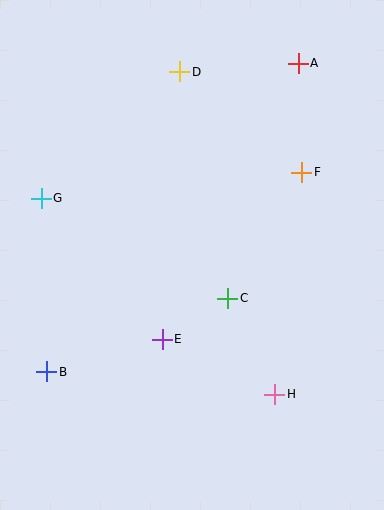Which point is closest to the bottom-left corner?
Point B is closest to the bottom-left corner.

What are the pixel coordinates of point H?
Point H is at (275, 394).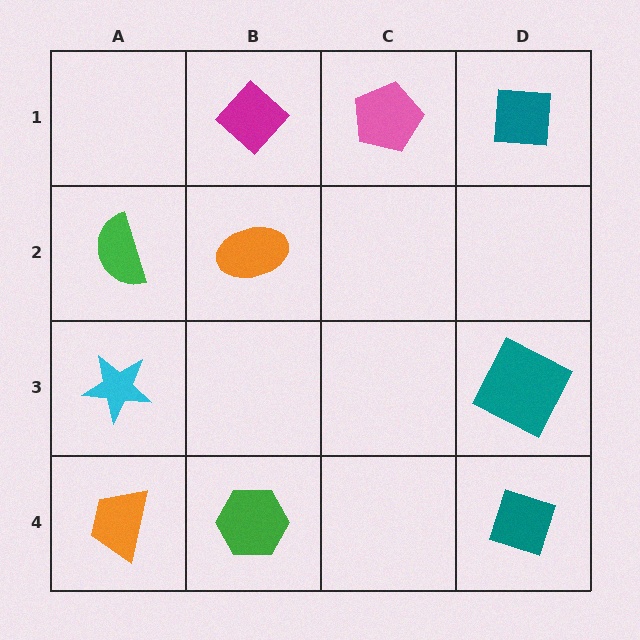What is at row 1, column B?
A magenta diamond.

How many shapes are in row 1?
3 shapes.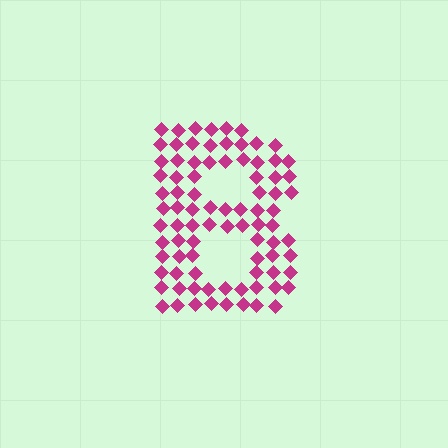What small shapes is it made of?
It is made of small diamonds.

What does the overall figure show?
The overall figure shows the letter B.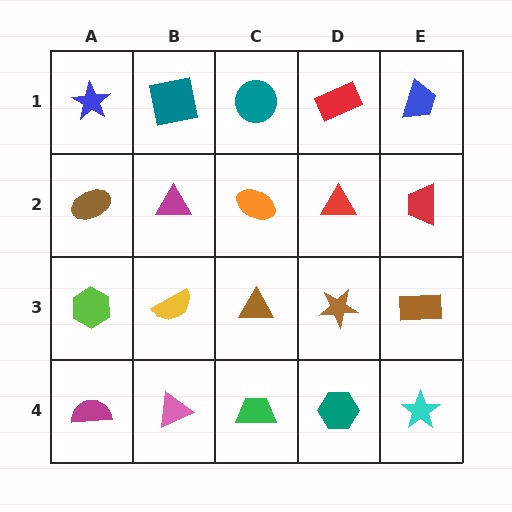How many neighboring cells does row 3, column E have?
3.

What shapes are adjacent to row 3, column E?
A red trapezoid (row 2, column E), a cyan star (row 4, column E), a brown star (row 3, column D).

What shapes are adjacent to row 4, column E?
A brown rectangle (row 3, column E), a teal hexagon (row 4, column D).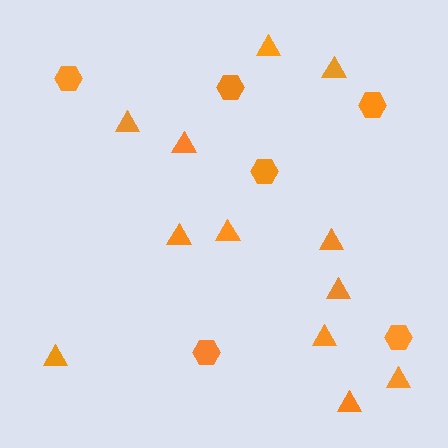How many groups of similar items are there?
There are 2 groups: one group of triangles (12) and one group of hexagons (6).